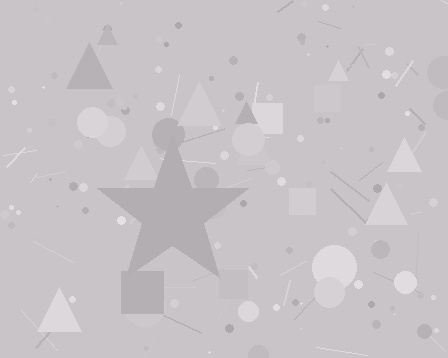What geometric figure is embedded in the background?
A star is embedded in the background.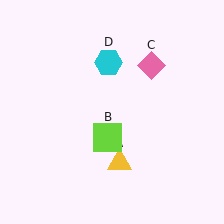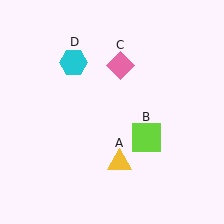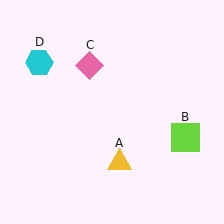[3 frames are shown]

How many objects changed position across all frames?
3 objects changed position: lime square (object B), pink diamond (object C), cyan hexagon (object D).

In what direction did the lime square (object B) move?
The lime square (object B) moved right.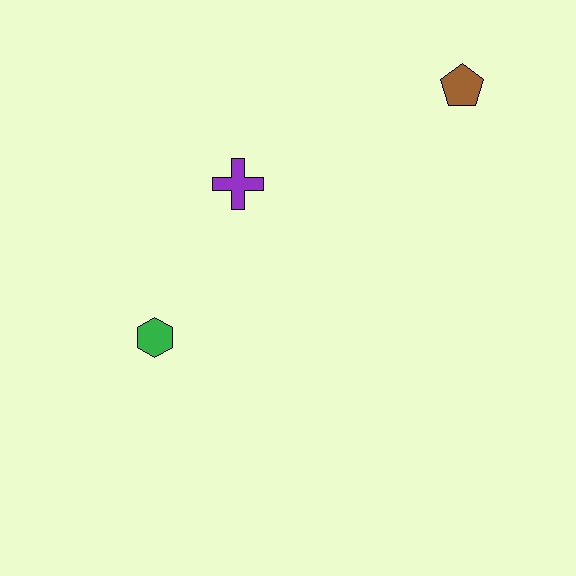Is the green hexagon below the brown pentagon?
Yes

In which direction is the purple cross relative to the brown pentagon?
The purple cross is to the left of the brown pentagon.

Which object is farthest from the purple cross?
The brown pentagon is farthest from the purple cross.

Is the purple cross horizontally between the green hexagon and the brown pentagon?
Yes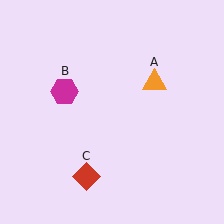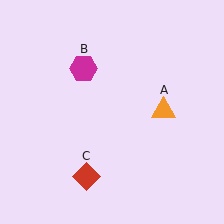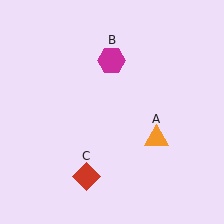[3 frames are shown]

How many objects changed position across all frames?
2 objects changed position: orange triangle (object A), magenta hexagon (object B).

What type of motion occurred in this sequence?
The orange triangle (object A), magenta hexagon (object B) rotated clockwise around the center of the scene.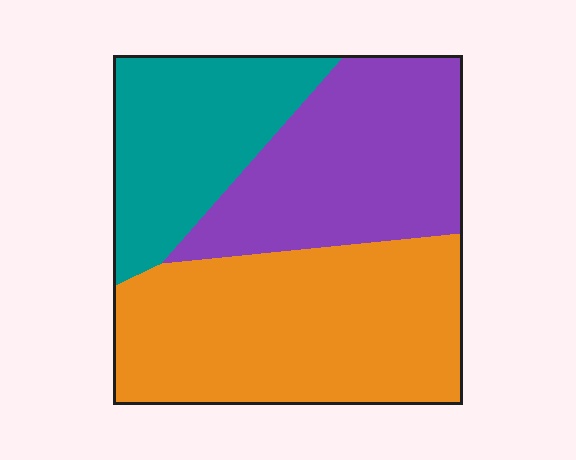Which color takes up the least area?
Teal, at roughly 25%.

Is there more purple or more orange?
Orange.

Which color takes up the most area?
Orange, at roughly 45%.